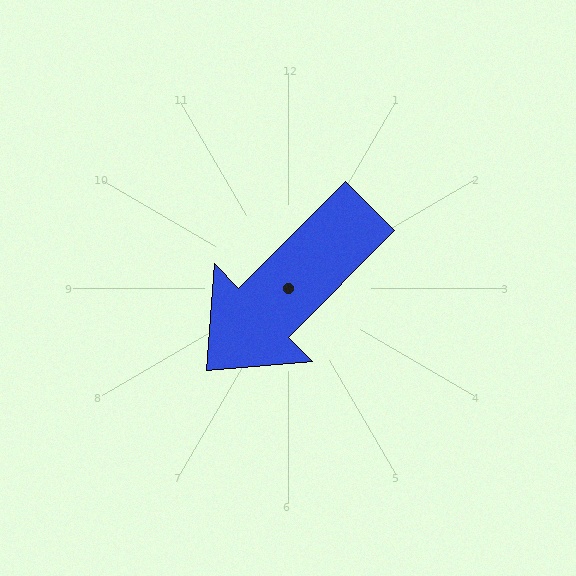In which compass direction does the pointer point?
Southwest.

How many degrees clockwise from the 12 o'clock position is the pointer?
Approximately 225 degrees.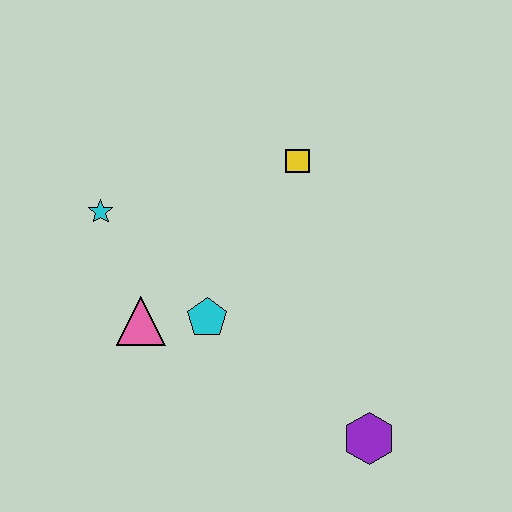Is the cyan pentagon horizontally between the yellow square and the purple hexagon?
No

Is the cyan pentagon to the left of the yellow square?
Yes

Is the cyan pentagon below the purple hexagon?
No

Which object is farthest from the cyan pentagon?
The purple hexagon is farthest from the cyan pentagon.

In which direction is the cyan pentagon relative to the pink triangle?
The cyan pentagon is to the right of the pink triangle.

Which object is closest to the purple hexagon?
The cyan pentagon is closest to the purple hexagon.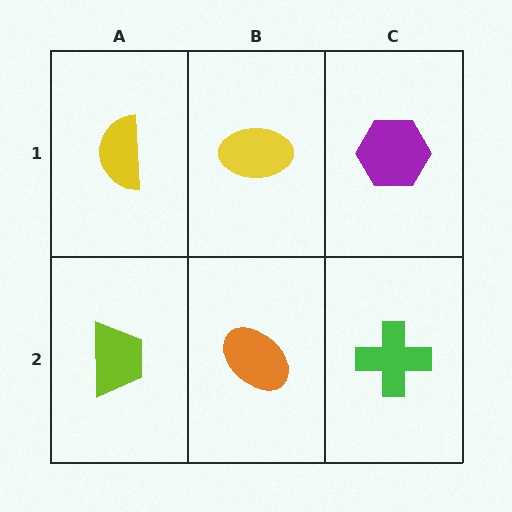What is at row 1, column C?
A purple hexagon.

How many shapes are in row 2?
3 shapes.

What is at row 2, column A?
A lime trapezoid.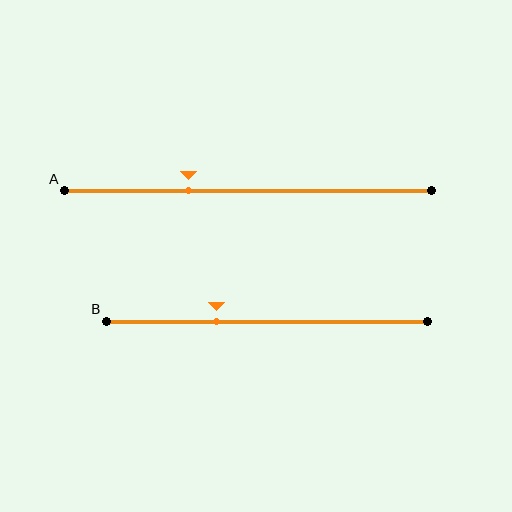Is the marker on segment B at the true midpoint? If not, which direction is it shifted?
No, the marker on segment B is shifted to the left by about 16% of the segment length.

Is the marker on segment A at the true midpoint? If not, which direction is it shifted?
No, the marker on segment A is shifted to the left by about 16% of the segment length.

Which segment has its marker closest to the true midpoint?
Segment B has its marker closest to the true midpoint.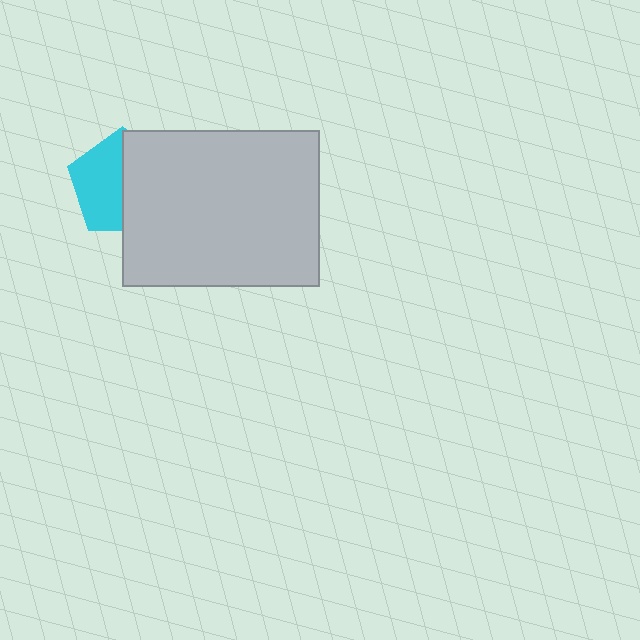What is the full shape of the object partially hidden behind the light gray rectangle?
The partially hidden object is a cyan pentagon.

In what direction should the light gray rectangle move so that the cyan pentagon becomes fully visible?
The light gray rectangle should move right. That is the shortest direction to clear the overlap and leave the cyan pentagon fully visible.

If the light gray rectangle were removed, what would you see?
You would see the complete cyan pentagon.